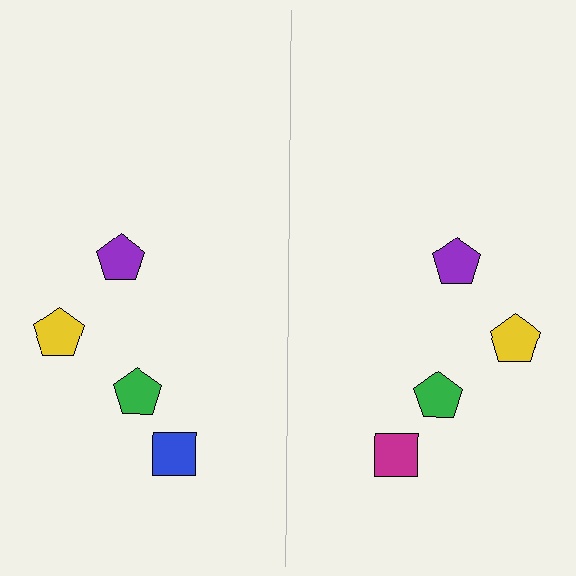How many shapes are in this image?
There are 8 shapes in this image.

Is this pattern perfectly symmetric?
No, the pattern is not perfectly symmetric. The magenta square on the right side breaks the symmetry — its mirror counterpart is blue.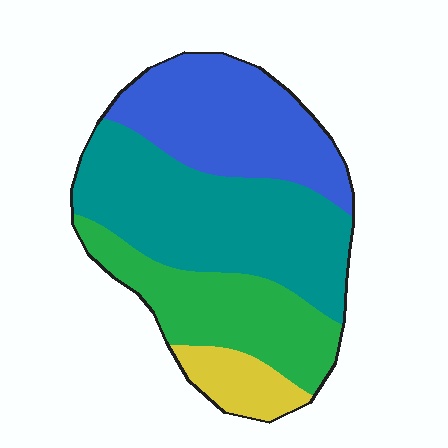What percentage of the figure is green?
Green covers about 25% of the figure.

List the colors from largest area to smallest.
From largest to smallest: teal, blue, green, yellow.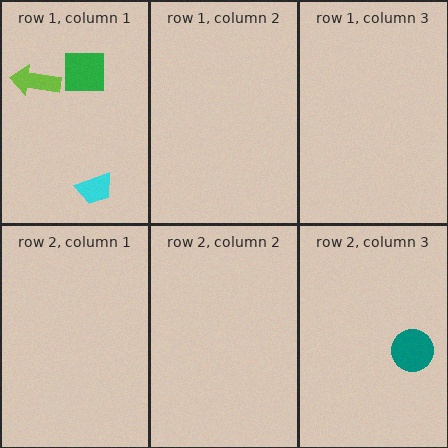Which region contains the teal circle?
The row 2, column 3 region.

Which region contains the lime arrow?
The row 1, column 1 region.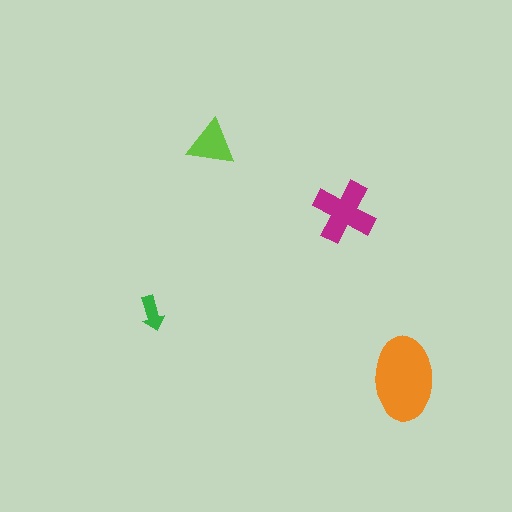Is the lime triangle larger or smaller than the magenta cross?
Smaller.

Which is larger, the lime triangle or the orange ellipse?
The orange ellipse.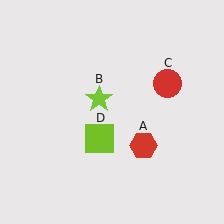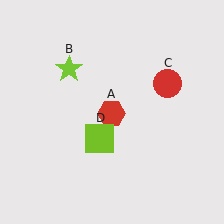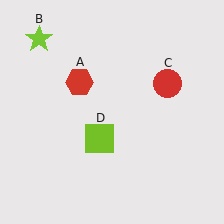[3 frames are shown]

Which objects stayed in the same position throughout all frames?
Red circle (object C) and lime square (object D) remained stationary.